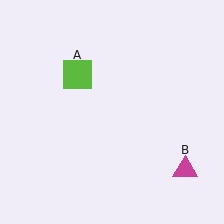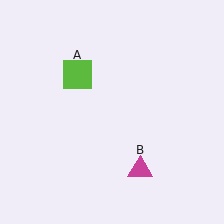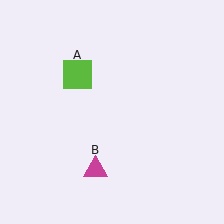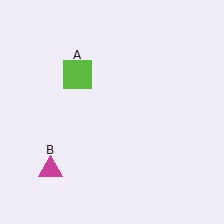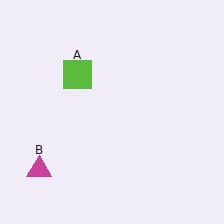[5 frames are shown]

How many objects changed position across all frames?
1 object changed position: magenta triangle (object B).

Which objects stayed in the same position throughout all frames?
Lime square (object A) remained stationary.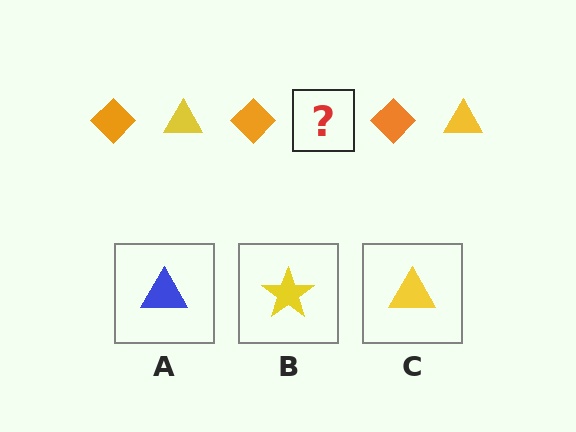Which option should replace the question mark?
Option C.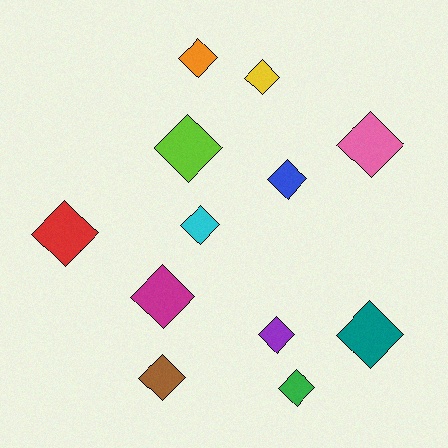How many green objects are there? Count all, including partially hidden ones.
There is 1 green object.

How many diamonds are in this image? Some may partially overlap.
There are 12 diamonds.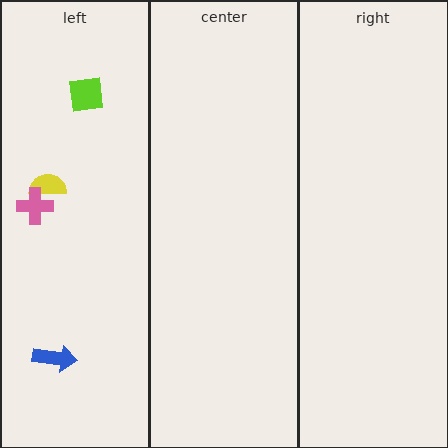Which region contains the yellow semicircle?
The left region.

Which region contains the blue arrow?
The left region.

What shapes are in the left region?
The yellow semicircle, the pink cross, the lime square, the blue arrow.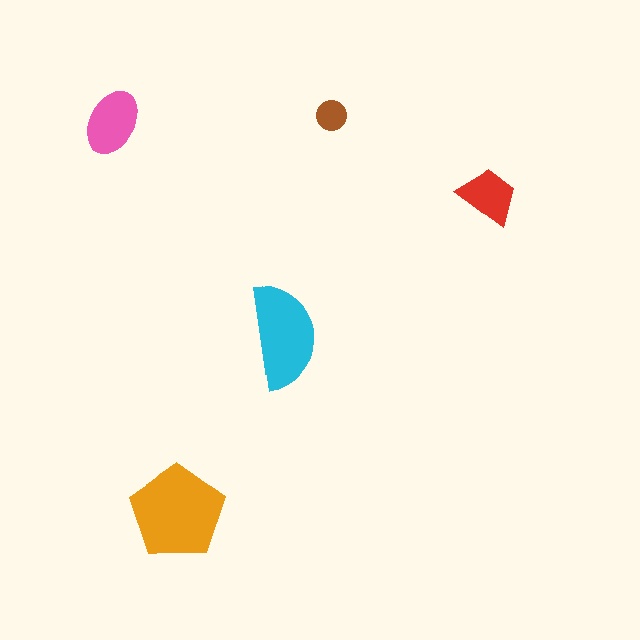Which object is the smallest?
The brown circle.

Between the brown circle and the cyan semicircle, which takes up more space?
The cyan semicircle.